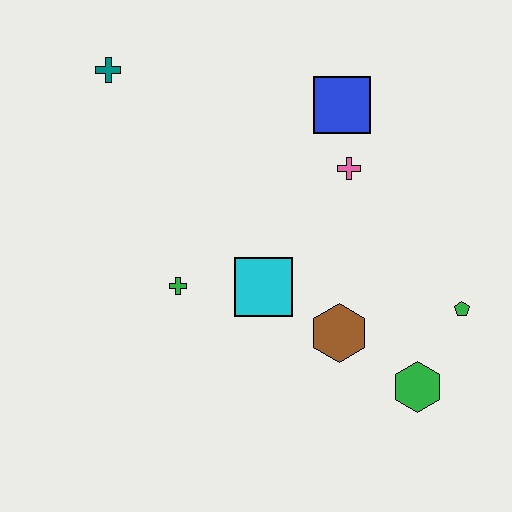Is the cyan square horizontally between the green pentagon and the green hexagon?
No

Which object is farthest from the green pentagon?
The teal cross is farthest from the green pentagon.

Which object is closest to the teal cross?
The green cross is closest to the teal cross.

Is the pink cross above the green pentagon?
Yes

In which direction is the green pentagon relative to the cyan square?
The green pentagon is to the right of the cyan square.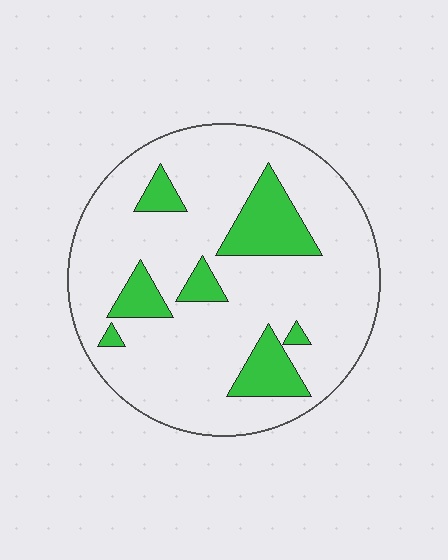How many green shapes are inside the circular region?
7.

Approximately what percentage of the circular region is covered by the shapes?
Approximately 20%.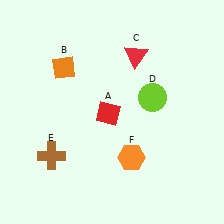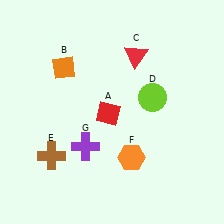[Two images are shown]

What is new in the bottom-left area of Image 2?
A purple cross (G) was added in the bottom-left area of Image 2.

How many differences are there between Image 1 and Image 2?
There is 1 difference between the two images.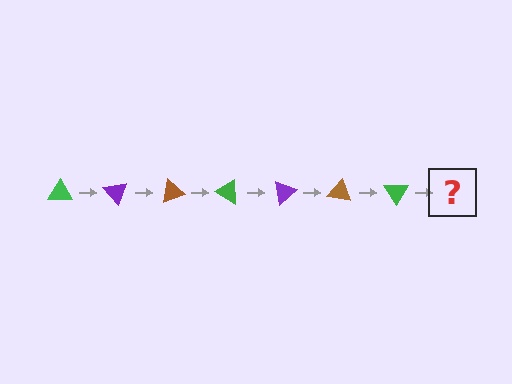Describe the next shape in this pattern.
It should be a purple triangle, rotated 350 degrees from the start.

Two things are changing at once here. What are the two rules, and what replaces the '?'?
The two rules are that it rotates 50 degrees each step and the color cycles through green, purple, and brown. The '?' should be a purple triangle, rotated 350 degrees from the start.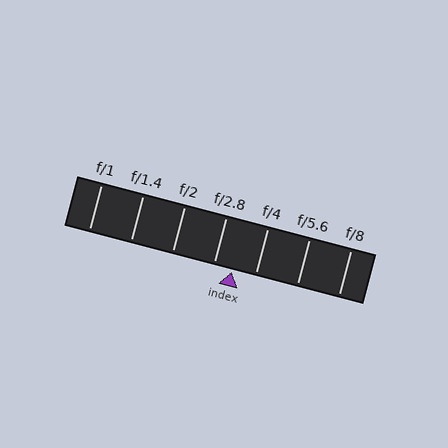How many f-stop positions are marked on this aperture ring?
There are 7 f-stop positions marked.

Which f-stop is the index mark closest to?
The index mark is closest to f/2.8.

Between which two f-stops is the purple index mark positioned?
The index mark is between f/2.8 and f/4.